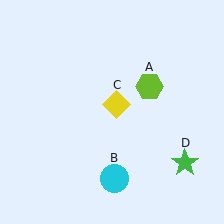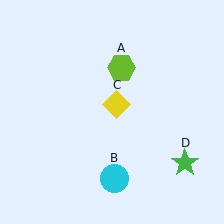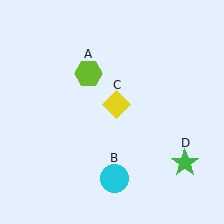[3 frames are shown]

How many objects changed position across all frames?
1 object changed position: lime hexagon (object A).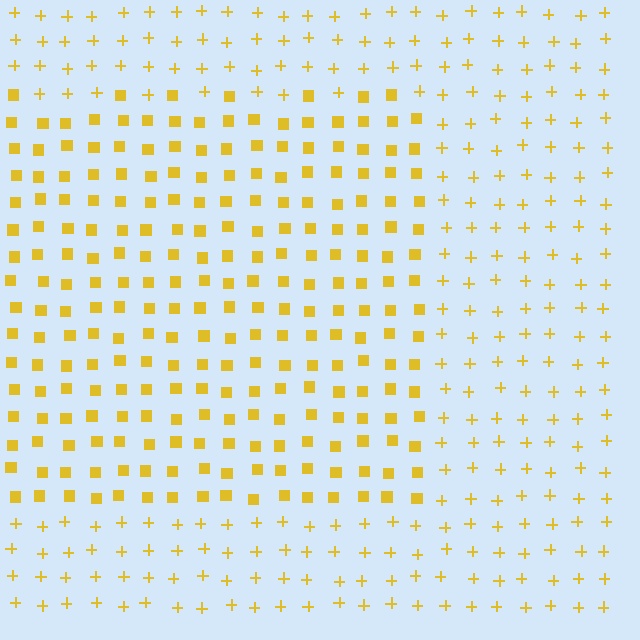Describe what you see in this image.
The image is filled with small yellow elements arranged in a uniform grid. A rectangle-shaped region contains squares, while the surrounding area contains plus signs. The boundary is defined purely by the change in element shape.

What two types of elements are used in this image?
The image uses squares inside the rectangle region and plus signs outside it.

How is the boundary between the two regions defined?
The boundary is defined by a change in element shape: squares inside vs. plus signs outside. All elements share the same color and spacing.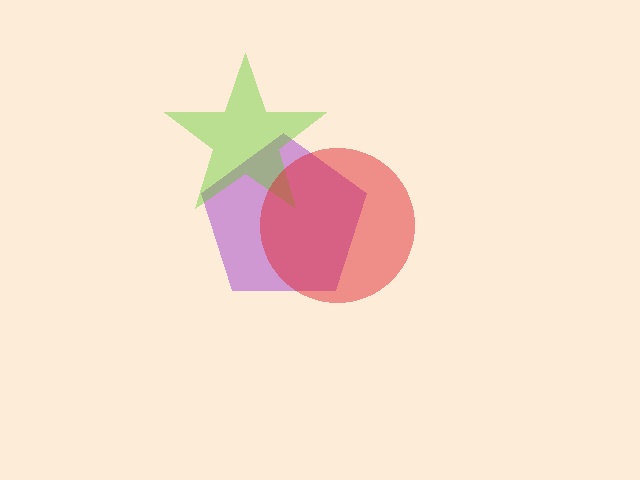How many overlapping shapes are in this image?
There are 3 overlapping shapes in the image.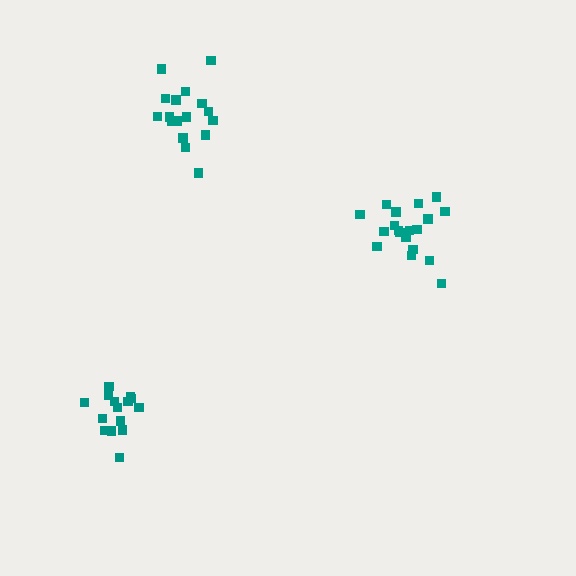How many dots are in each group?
Group 1: 17 dots, Group 2: 15 dots, Group 3: 19 dots (51 total).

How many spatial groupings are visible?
There are 3 spatial groupings.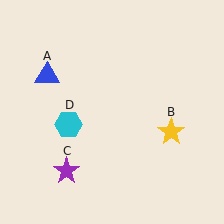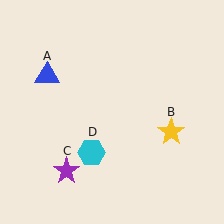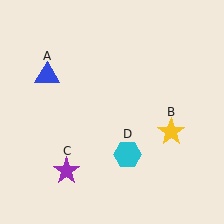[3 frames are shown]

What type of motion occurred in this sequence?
The cyan hexagon (object D) rotated counterclockwise around the center of the scene.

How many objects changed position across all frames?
1 object changed position: cyan hexagon (object D).